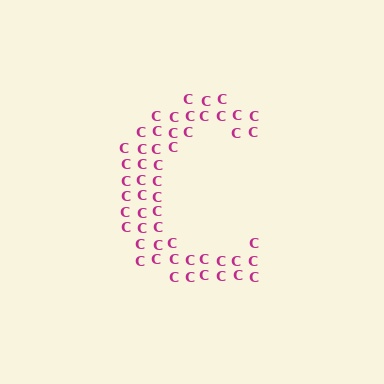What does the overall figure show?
The overall figure shows the letter C.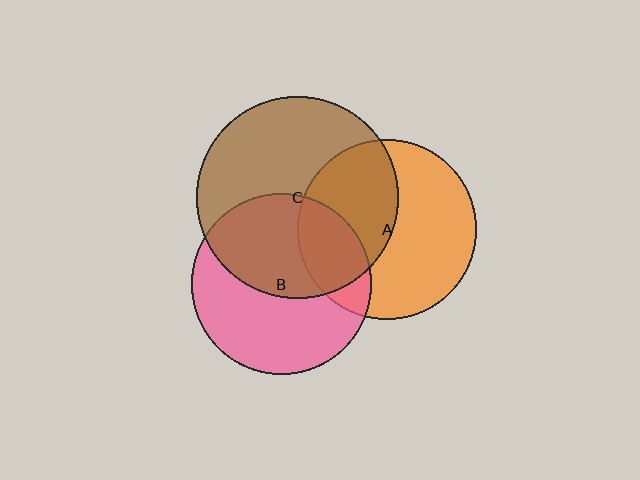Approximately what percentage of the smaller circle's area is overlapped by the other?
Approximately 50%.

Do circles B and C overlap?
Yes.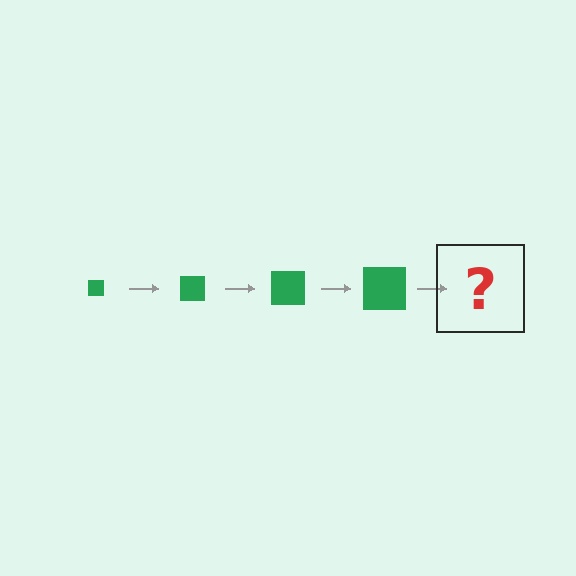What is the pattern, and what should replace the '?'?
The pattern is that the square gets progressively larger each step. The '?' should be a green square, larger than the previous one.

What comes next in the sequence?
The next element should be a green square, larger than the previous one.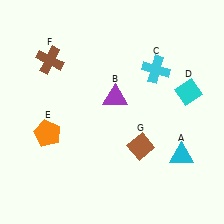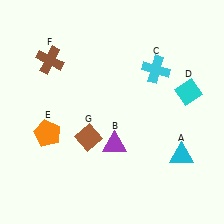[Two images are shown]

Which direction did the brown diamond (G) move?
The brown diamond (G) moved left.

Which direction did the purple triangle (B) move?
The purple triangle (B) moved down.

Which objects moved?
The objects that moved are: the purple triangle (B), the brown diamond (G).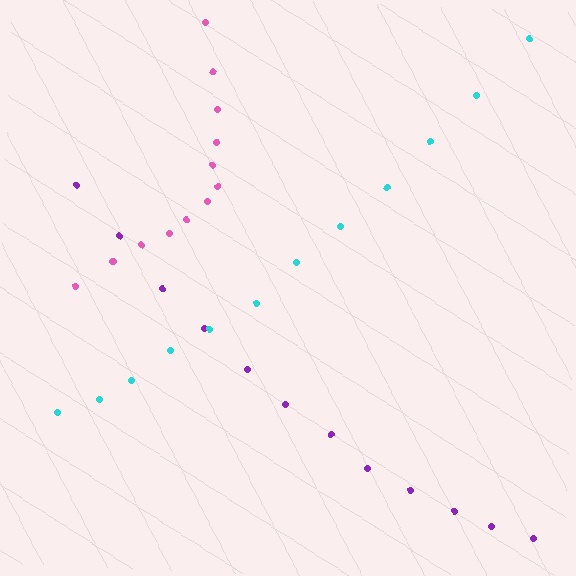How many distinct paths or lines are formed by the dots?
There are 3 distinct paths.